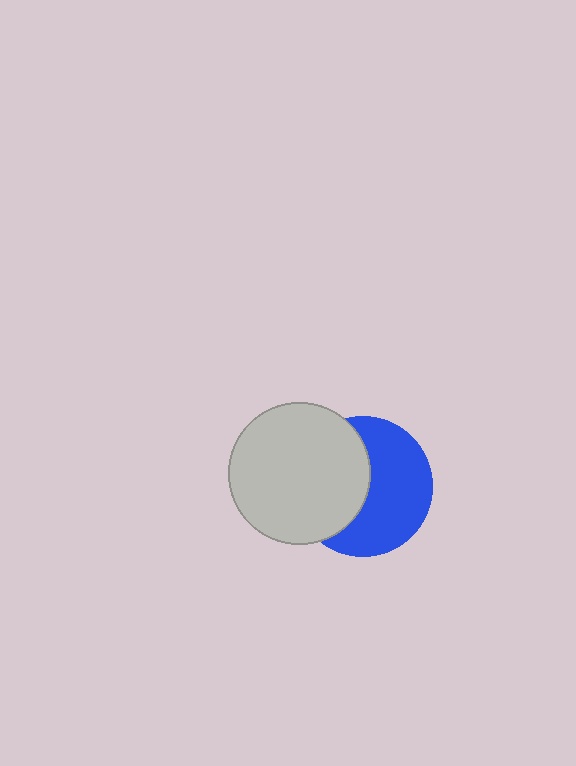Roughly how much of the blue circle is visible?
About half of it is visible (roughly 55%).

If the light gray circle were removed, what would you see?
You would see the complete blue circle.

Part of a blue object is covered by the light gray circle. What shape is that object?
It is a circle.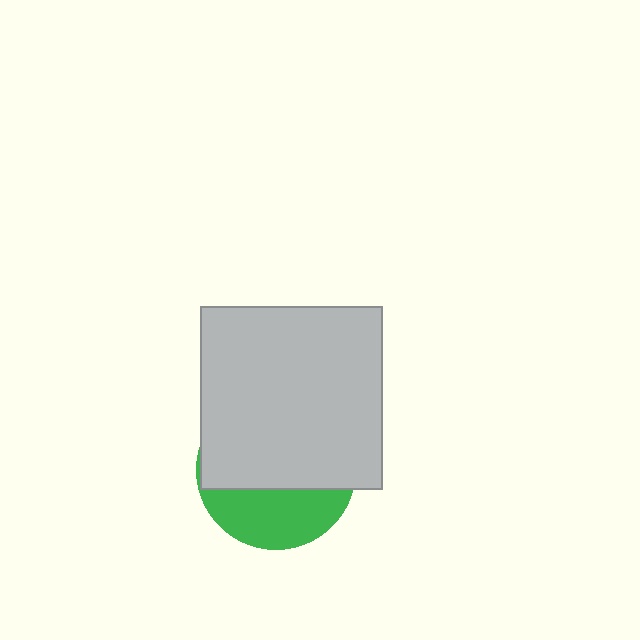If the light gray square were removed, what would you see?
You would see the complete green circle.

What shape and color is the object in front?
The object in front is a light gray square.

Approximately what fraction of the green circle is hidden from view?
Roughly 65% of the green circle is hidden behind the light gray square.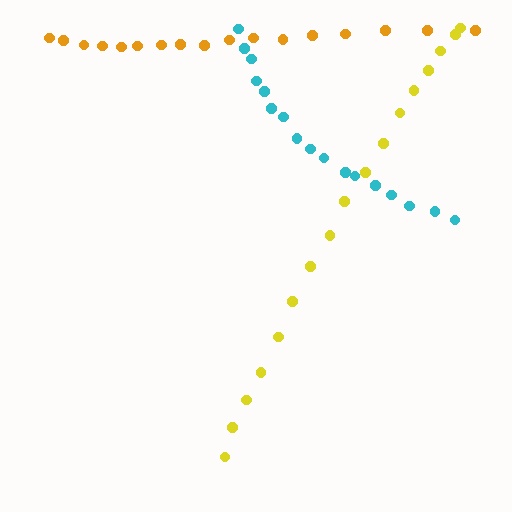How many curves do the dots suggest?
There are 3 distinct paths.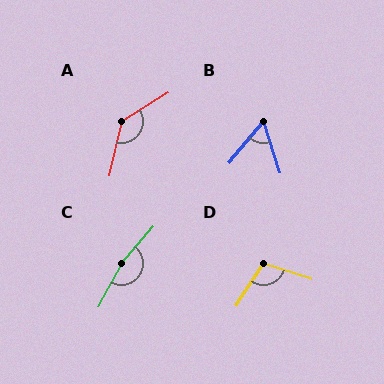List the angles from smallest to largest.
B (58°), D (104°), A (135°), C (168°).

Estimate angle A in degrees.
Approximately 135 degrees.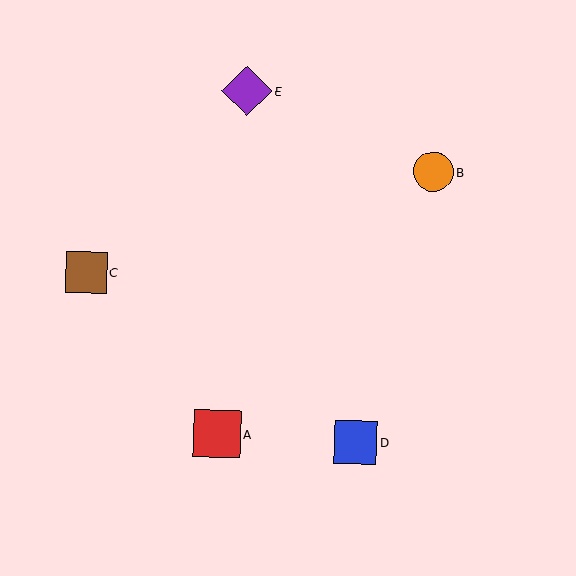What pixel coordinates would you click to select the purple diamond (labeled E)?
Click at (247, 91) to select the purple diamond E.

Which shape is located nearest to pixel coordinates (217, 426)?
The red square (labeled A) at (217, 434) is nearest to that location.